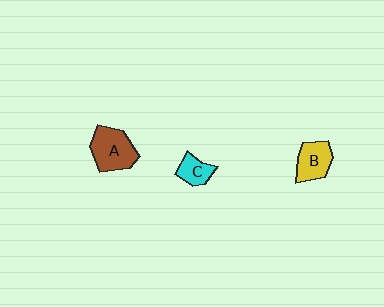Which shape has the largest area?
Shape A (brown).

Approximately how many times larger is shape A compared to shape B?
Approximately 1.4 times.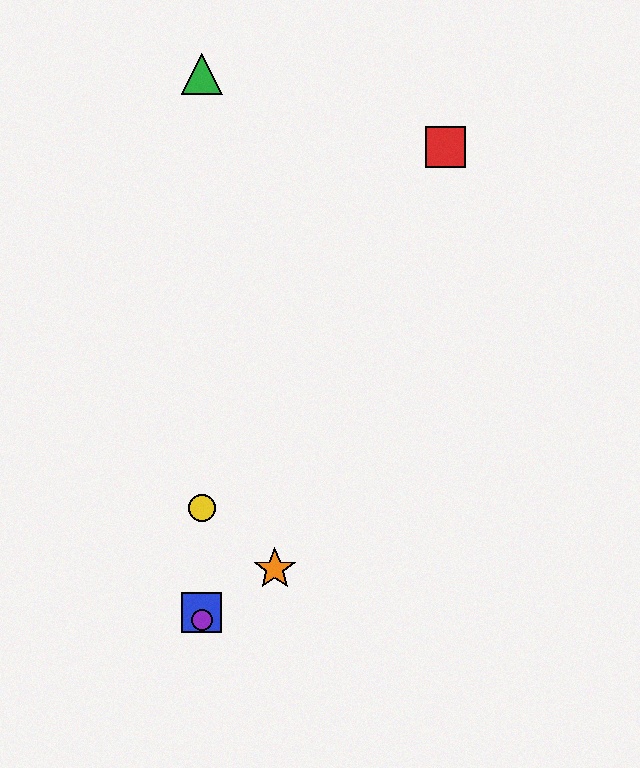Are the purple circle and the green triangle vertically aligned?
Yes, both are at x≈202.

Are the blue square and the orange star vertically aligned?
No, the blue square is at x≈202 and the orange star is at x≈275.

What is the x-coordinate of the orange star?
The orange star is at x≈275.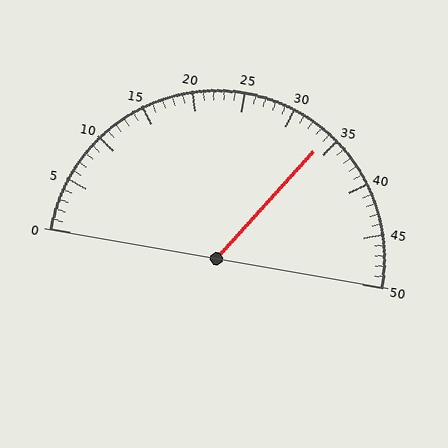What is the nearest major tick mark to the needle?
The nearest major tick mark is 35.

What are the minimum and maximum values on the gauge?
The gauge ranges from 0 to 50.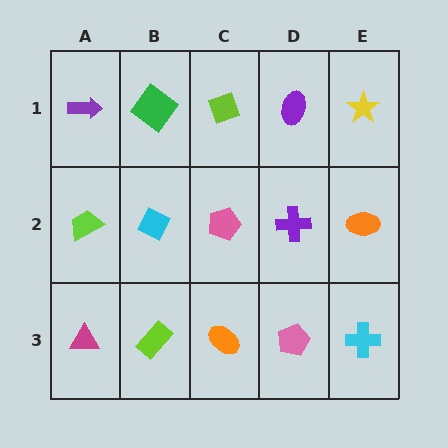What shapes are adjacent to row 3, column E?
An orange ellipse (row 2, column E), a pink pentagon (row 3, column D).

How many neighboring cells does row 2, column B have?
4.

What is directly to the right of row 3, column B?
An orange ellipse.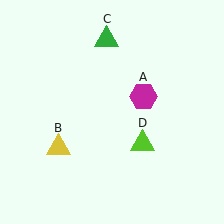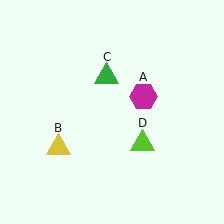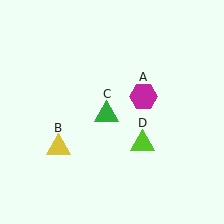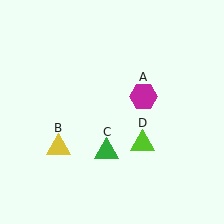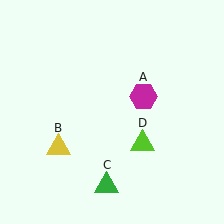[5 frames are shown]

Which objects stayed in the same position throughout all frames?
Magenta hexagon (object A) and yellow triangle (object B) and lime triangle (object D) remained stationary.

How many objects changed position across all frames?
1 object changed position: green triangle (object C).